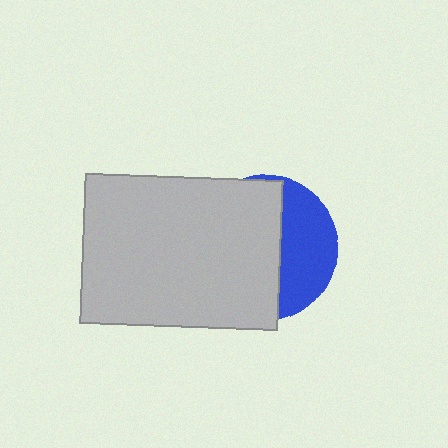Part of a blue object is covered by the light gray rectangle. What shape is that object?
It is a circle.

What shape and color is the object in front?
The object in front is a light gray rectangle.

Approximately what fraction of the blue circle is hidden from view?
Roughly 63% of the blue circle is hidden behind the light gray rectangle.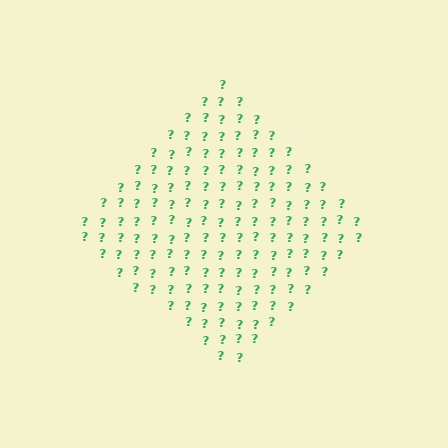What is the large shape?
The large shape is a diamond.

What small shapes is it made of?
It is made of small question marks.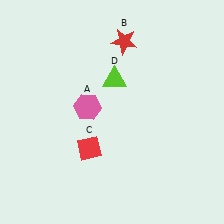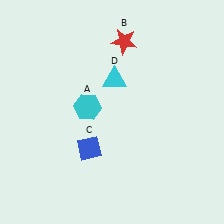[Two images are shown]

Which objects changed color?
A changed from pink to cyan. C changed from red to blue. D changed from lime to cyan.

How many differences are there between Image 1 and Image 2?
There are 3 differences between the two images.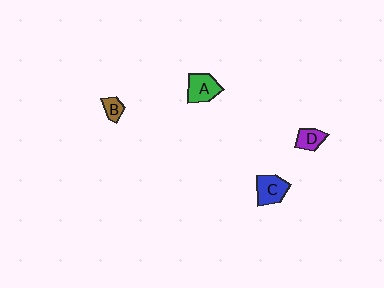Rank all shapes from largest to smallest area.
From largest to smallest: A (green), C (blue), D (purple), B (brown).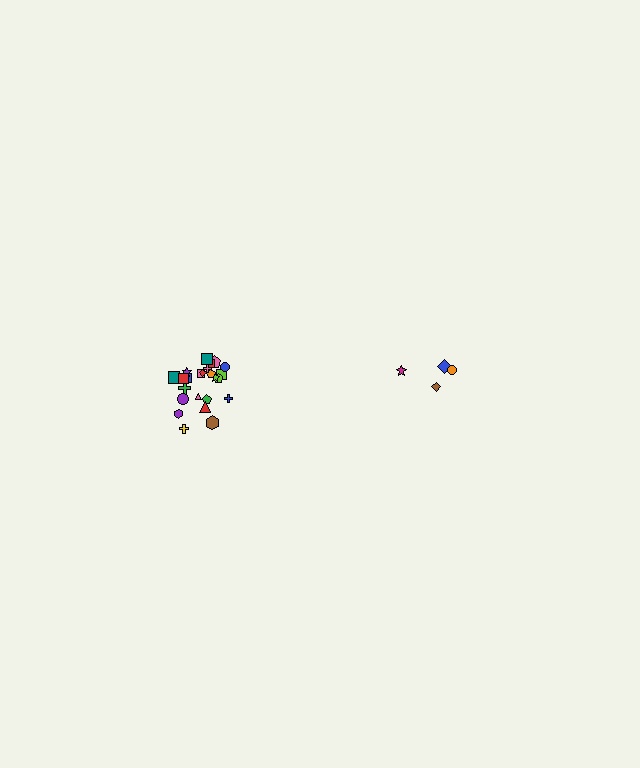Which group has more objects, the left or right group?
The left group.